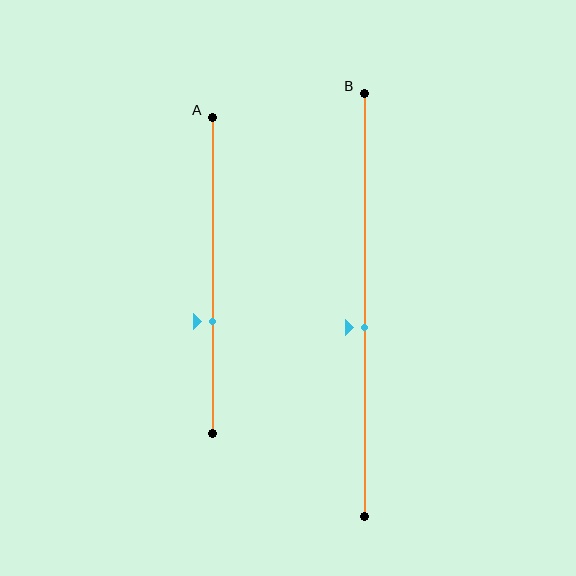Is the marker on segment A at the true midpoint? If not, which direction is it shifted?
No, the marker on segment A is shifted downward by about 15% of the segment length.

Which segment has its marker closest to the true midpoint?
Segment B has its marker closest to the true midpoint.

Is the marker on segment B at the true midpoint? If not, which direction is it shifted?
No, the marker on segment B is shifted downward by about 5% of the segment length.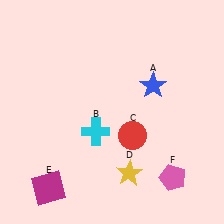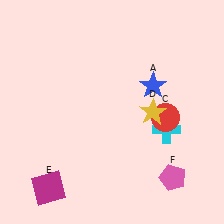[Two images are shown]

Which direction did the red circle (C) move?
The red circle (C) moved right.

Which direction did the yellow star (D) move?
The yellow star (D) moved up.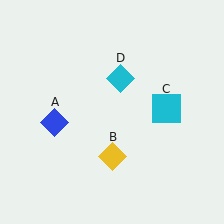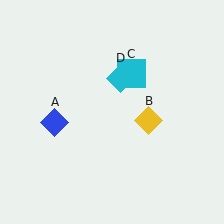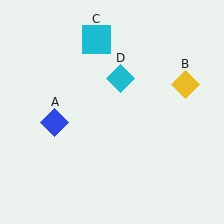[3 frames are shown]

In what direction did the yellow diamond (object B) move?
The yellow diamond (object B) moved up and to the right.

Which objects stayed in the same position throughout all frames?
Blue diamond (object A) and cyan diamond (object D) remained stationary.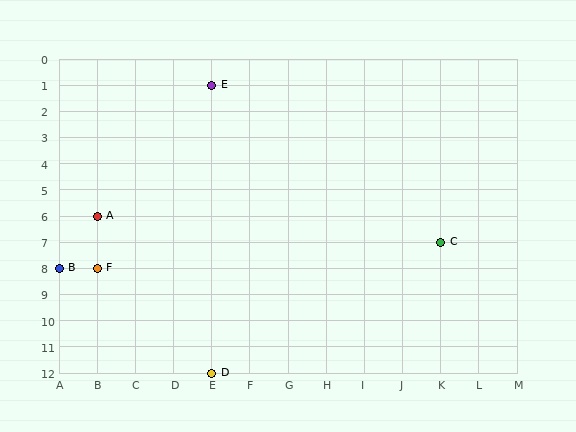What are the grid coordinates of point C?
Point C is at grid coordinates (K, 7).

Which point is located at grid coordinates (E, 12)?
Point D is at (E, 12).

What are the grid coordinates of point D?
Point D is at grid coordinates (E, 12).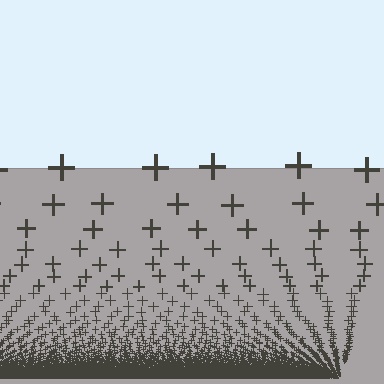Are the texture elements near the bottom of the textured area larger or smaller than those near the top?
Smaller. The gradient is inverted — elements near the bottom are smaller and denser.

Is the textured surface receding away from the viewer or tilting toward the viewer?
The surface appears to tilt toward the viewer. Texture elements get larger and sparser toward the top.